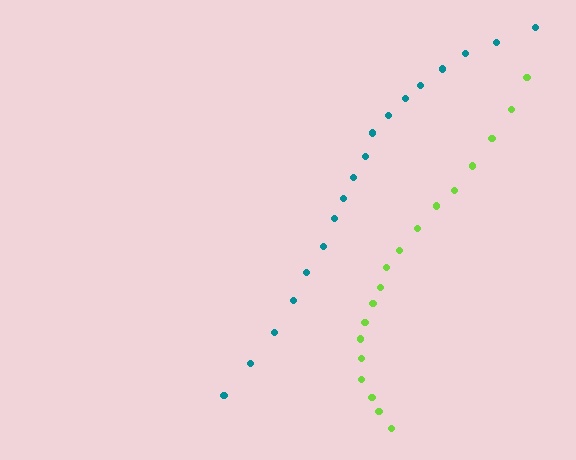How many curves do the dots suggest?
There are 2 distinct paths.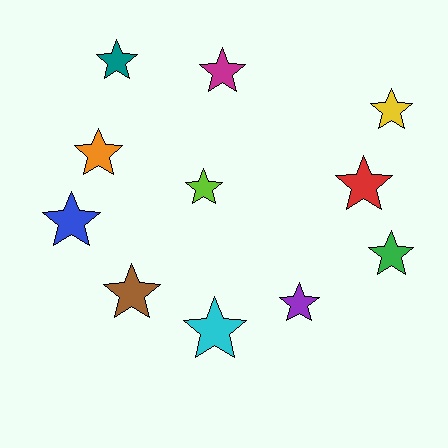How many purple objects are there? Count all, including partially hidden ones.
There is 1 purple object.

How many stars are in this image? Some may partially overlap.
There are 11 stars.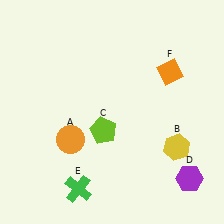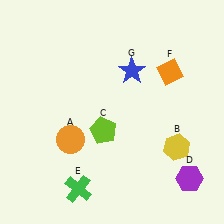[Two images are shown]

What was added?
A blue star (G) was added in Image 2.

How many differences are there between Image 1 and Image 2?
There is 1 difference between the two images.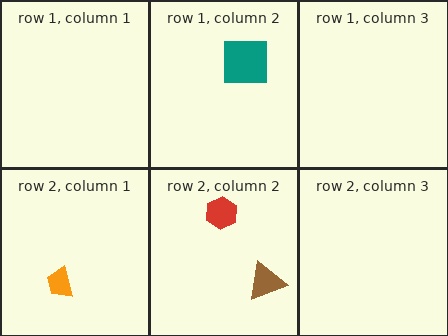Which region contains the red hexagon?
The row 2, column 2 region.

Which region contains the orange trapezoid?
The row 2, column 1 region.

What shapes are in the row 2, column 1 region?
The orange trapezoid.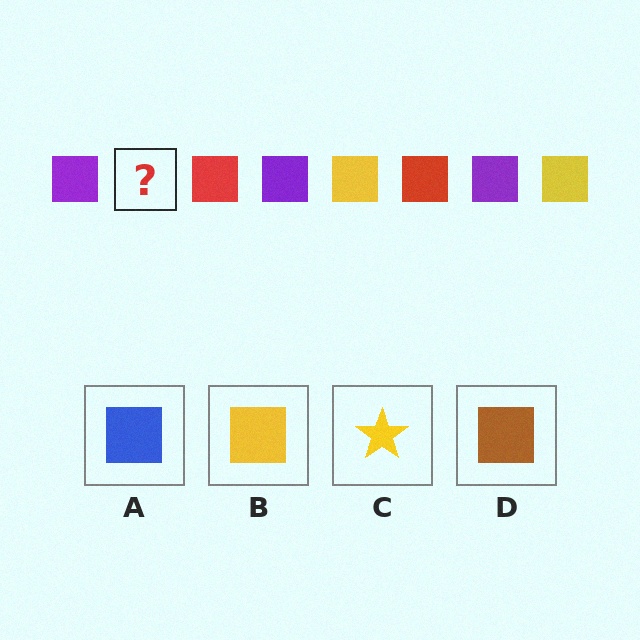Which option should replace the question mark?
Option B.